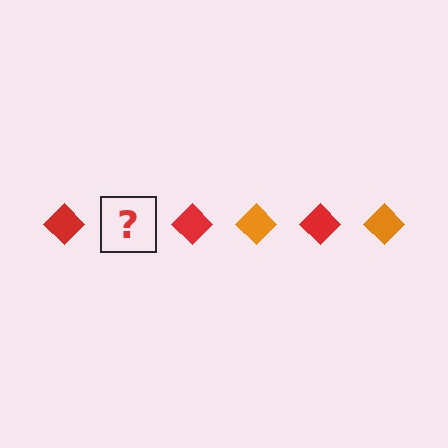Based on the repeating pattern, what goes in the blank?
The blank should be an orange diamond.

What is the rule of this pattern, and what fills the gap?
The rule is that the pattern cycles through red, orange diamonds. The gap should be filled with an orange diamond.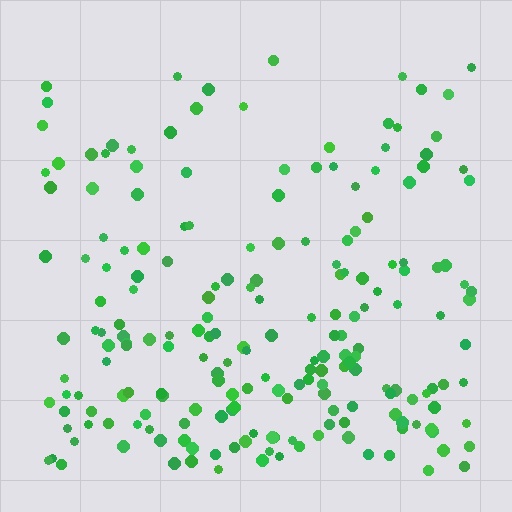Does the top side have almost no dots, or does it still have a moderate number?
Still a moderate number, just noticeably fewer than the bottom.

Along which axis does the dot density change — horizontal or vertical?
Vertical.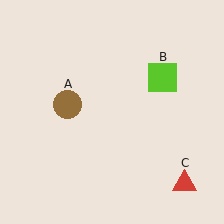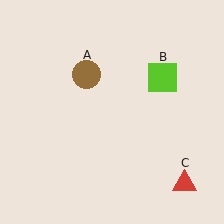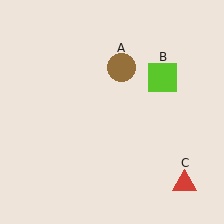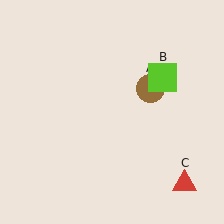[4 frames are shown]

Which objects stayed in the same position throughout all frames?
Lime square (object B) and red triangle (object C) remained stationary.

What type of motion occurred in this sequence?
The brown circle (object A) rotated clockwise around the center of the scene.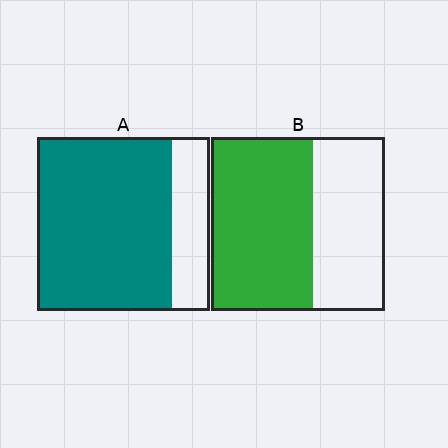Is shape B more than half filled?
Yes.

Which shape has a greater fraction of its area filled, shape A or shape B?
Shape A.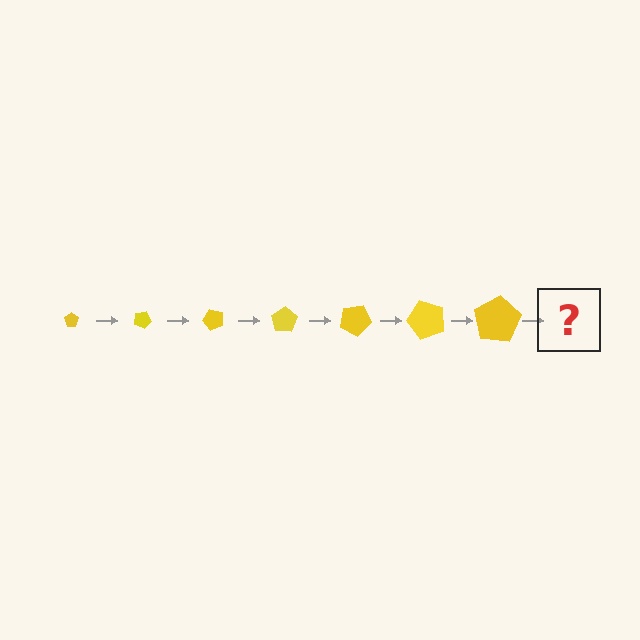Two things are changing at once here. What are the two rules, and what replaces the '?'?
The two rules are that the pentagon grows larger each step and it rotates 25 degrees each step. The '?' should be a pentagon, larger than the previous one and rotated 175 degrees from the start.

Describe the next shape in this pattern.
It should be a pentagon, larger than the previous one and rotated 175 degrees from the start.